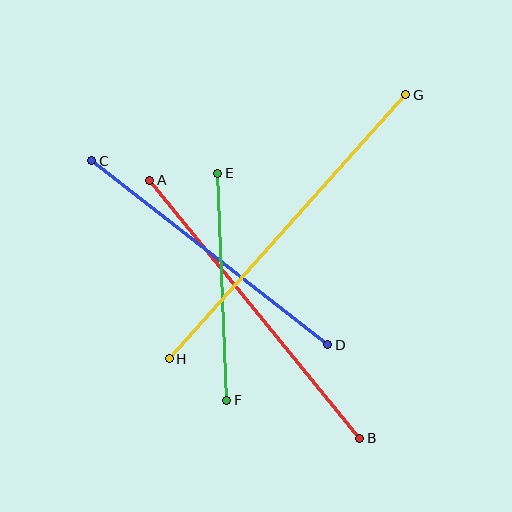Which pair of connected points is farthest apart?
Points G and H are farthest apart.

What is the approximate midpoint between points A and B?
The midpoint is at approximately (255, 309) pixels.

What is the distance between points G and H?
The distance is approximately 354 pixels.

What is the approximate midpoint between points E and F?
The midpoint is at approximately (222, 287) pixels.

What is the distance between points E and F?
The distance is approximately 227 pixels.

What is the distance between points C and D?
The distance is approximately 299 pixels.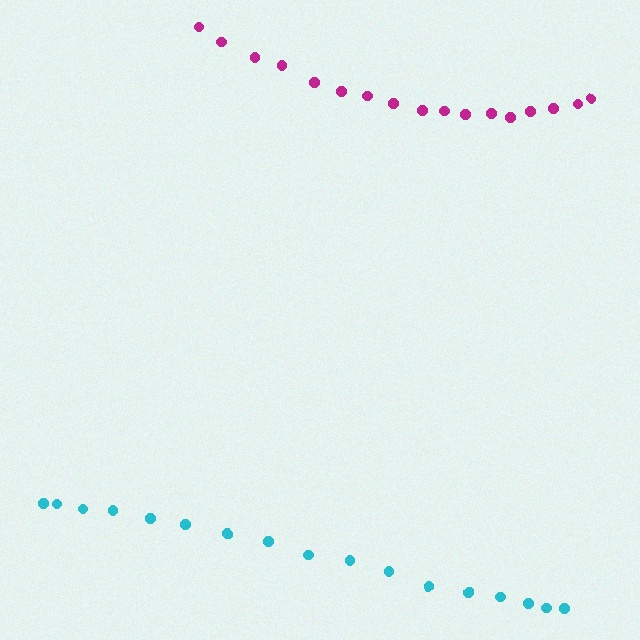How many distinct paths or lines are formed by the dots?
There are 2 distinct paths.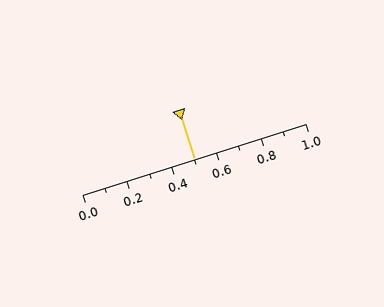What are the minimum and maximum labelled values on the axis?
The axis runs from 0.0 to 1.0.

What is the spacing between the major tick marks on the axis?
The major ticks are spaced 0.2 apart.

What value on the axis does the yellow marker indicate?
The marker indicates approximately 0.5.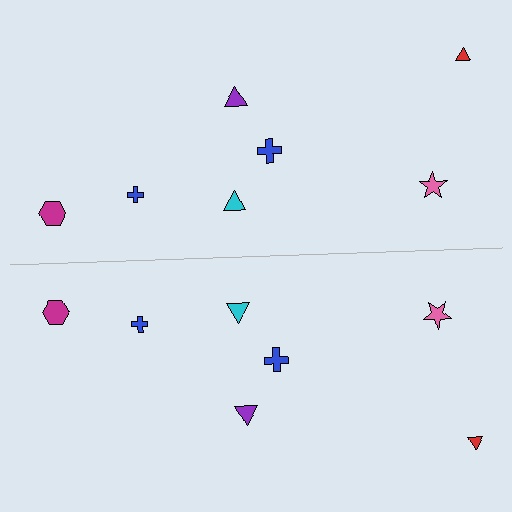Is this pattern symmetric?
Yes, this pattern has bilateral (reflection) symmetry.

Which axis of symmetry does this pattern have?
The pattern has a horizontal axis of symmetry running through the center of the image.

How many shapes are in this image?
There are 14 shapes in this image.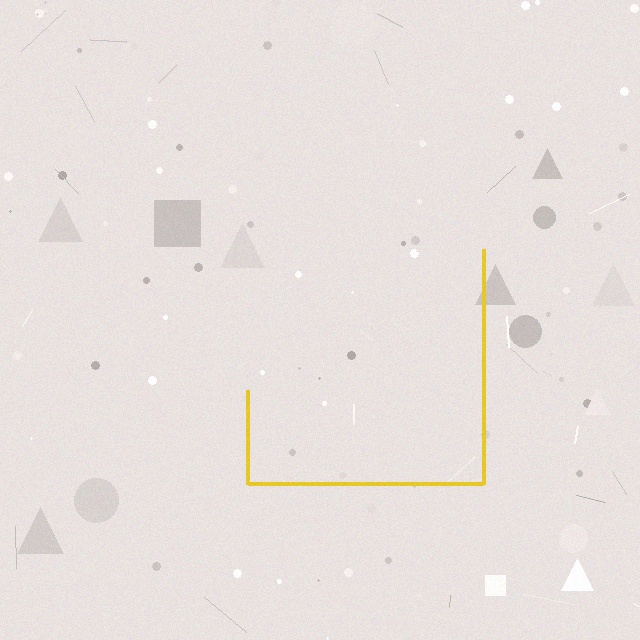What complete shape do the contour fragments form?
The contour fragments form a square.